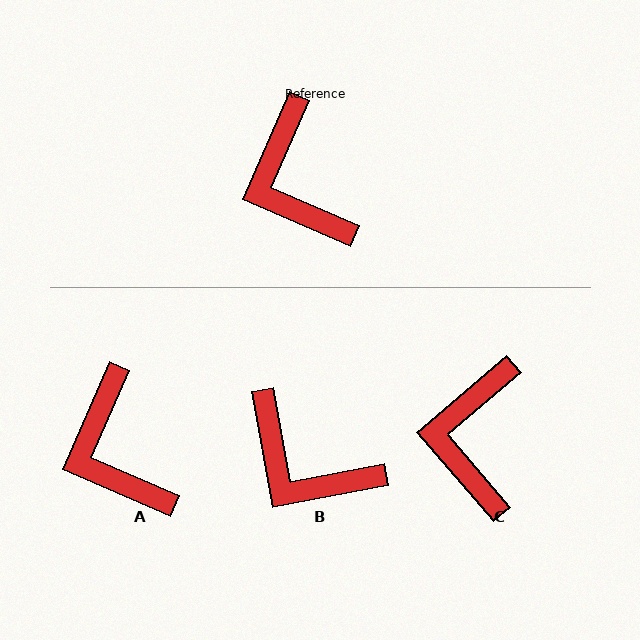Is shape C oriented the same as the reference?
No, it is off by about 26 degrees.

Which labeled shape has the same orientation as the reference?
A.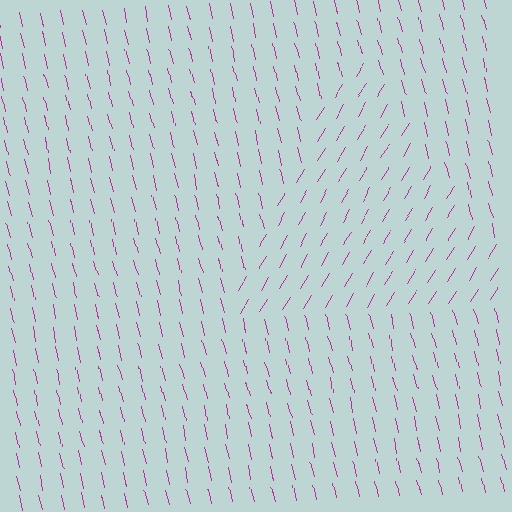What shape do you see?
I see a triangle.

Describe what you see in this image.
The image is filled with small magenta line segments. A triangle region in the image has lines oriented differently from the surrounding lines, creating a visible texture boundary.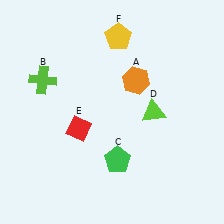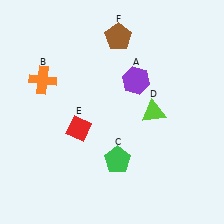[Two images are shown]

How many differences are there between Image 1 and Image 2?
There are 3 differences between the two images.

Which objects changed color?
A changed from orange to purple. B changed from lime to orange. F changed from yellow to brown.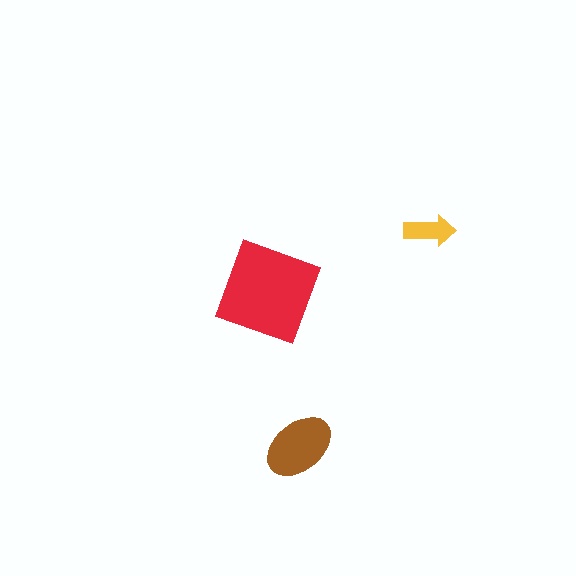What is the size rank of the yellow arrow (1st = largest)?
3rd.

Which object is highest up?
The yellow arrow is topmost.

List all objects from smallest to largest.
The yellow arrow, the brown ellipse, the red square.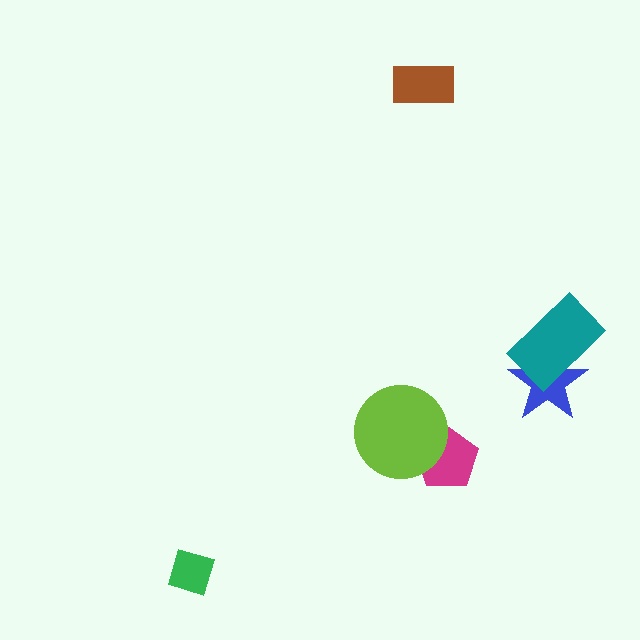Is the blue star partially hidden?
Yes, it is partially covered by another shape.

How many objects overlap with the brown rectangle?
0 objects overlap with the brown rectangle.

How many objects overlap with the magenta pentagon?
1 object overlaps with the magenta pentagon.